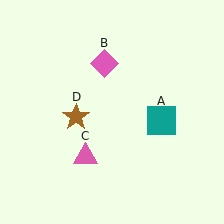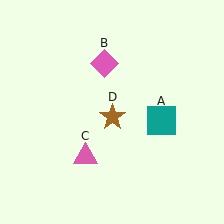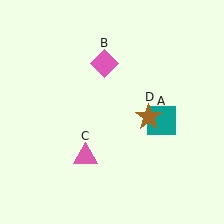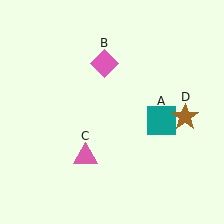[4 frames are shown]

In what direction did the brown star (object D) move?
The brown star (object D) moved right.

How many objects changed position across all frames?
1 object changed position: brown star (object D).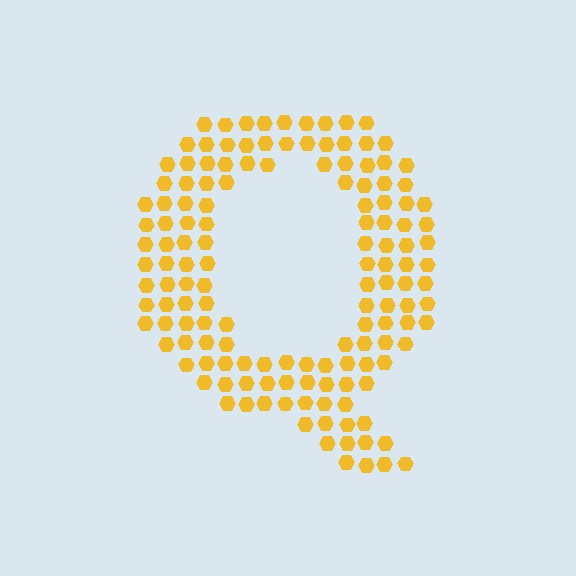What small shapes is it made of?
It is made of small hexagons.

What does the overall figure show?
The overall figure shows the letter Q.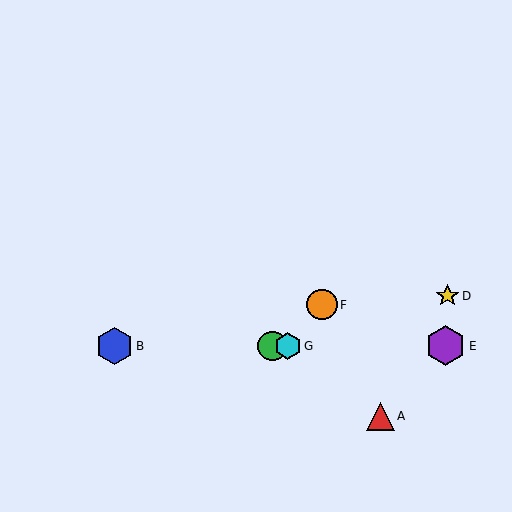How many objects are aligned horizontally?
4 objects (B, C, E, G) are aligned horizontally.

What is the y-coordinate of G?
Object G is at y≈346.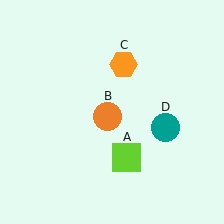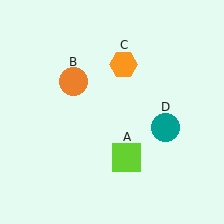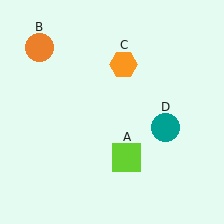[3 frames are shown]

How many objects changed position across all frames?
1 object changed position: orange circle (object B).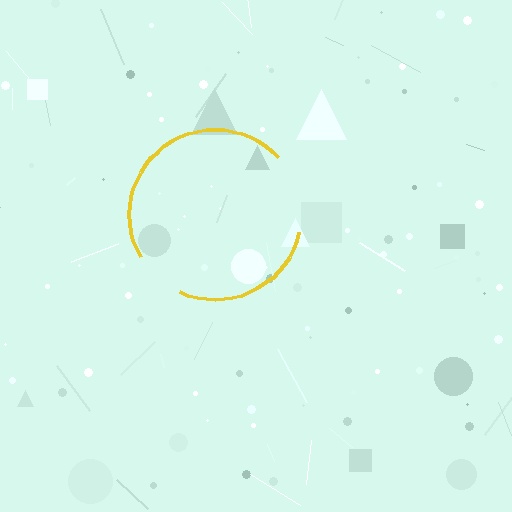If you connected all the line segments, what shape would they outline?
They would outline a circle.